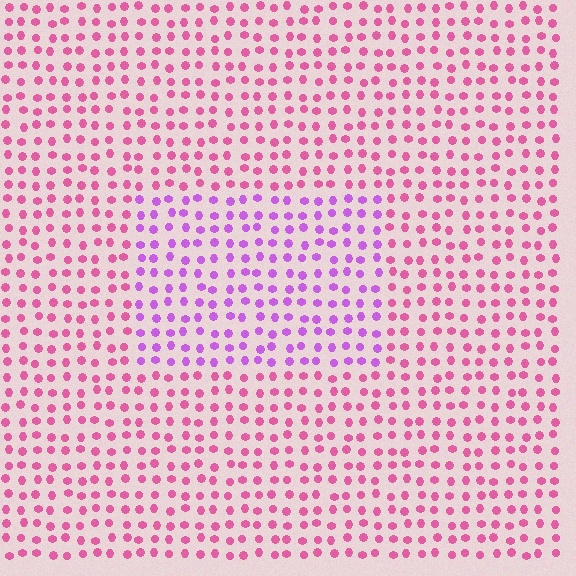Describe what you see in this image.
The image is filled with small pink elements in a uniform arrangement. A rectangle-shaped region is visible where the elements are tinted to a slightly different hue, forming a subtle color boundary.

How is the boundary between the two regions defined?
The boundary is defined purely by a slight shift in hue (about 41 degrees). Spacing, size, and orientation are identical on both sides.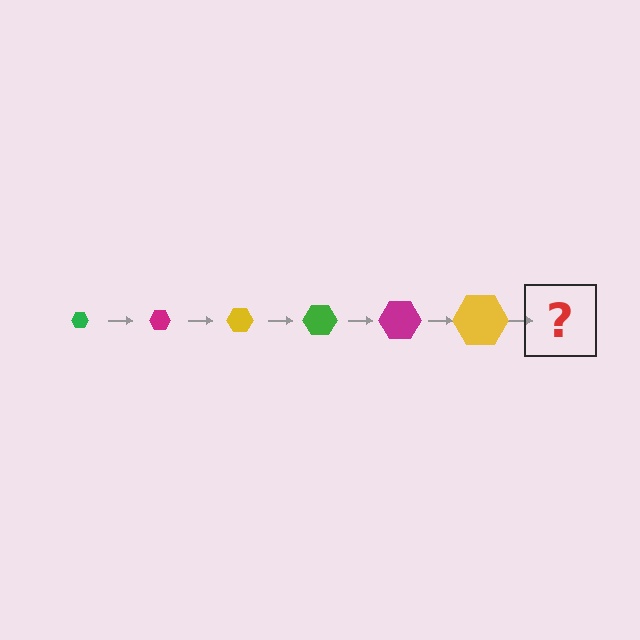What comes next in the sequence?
The next element should be a green hexagon, larger than the previous one.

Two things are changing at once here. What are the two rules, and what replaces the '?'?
The two rules are that the hexagon grows larger each step and the color cycles through green, magenta, and yellow. The '?' should be a green hexagon, larger than the previous one.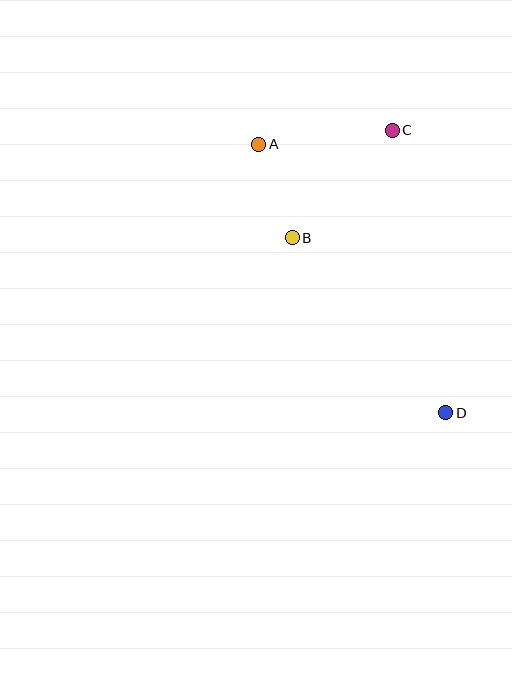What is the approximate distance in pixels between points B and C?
The distance between B and C is approximately 146 pixels.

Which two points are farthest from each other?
Points A and D are farthest from each other.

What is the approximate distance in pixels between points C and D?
The distance between C and D is approximately 287 pixels.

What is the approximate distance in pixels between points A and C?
The distance between A and C is approximately 134 pixels.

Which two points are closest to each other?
Points A and B are closest to each other.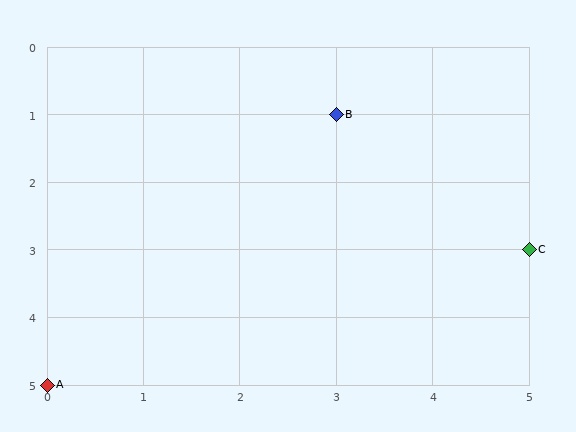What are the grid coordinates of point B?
Point B is at grid coordinates (3, 1).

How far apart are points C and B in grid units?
Points C and B are 2 columns and 2 rows apart (about 2.8 grid units diagonally).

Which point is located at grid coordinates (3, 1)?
Point B is at (3, 1).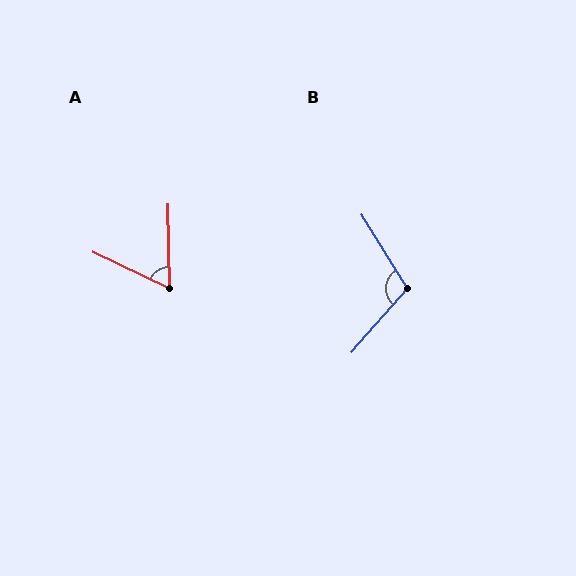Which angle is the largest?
B, at approximately 107 degrees.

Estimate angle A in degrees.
Approximately 63 degrees.